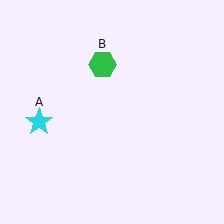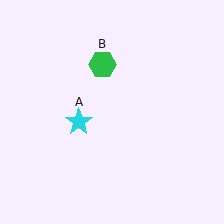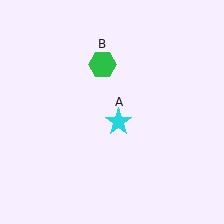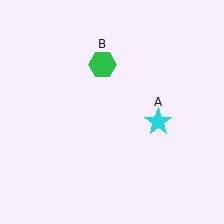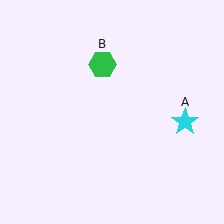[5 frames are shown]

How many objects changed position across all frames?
1 object changed position: cyan star (object A).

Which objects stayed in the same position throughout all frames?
Green hexagon (object B) remained stationary.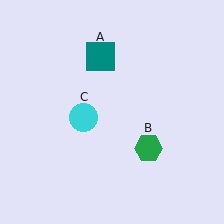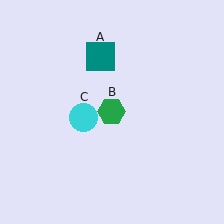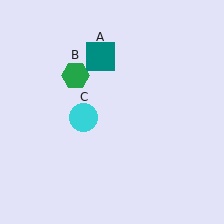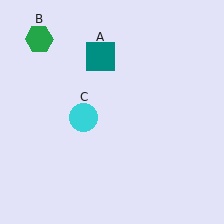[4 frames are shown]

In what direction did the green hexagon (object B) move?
The green hexagon (object B) moved up and to the left.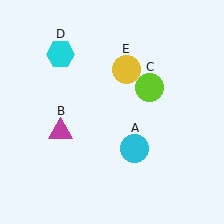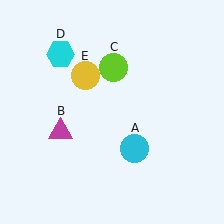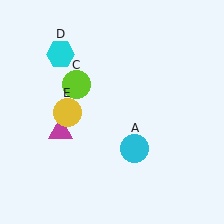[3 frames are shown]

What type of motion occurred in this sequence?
The lime circle (object C), yellow circle (object E) rotated counterclockwise around the center of the scene.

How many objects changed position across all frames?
2 objects changed position: lime circle (object C), yellow circle (object E).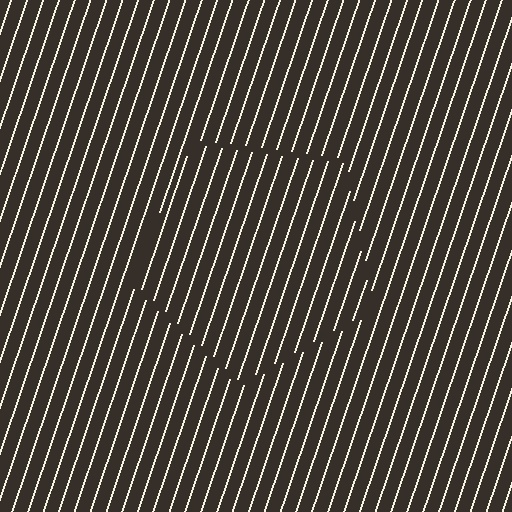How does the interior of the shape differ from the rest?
The interior of the shape contains the same grating, shifted by half a period — the contour is defined by the phase discontinuity where line-ends from the inner and outer gratings abut.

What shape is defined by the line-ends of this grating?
An illusory pentagon. The interior of the shape contains the same grating, shifted by half a period — the contour is defined by the phase discontinuity where line-ends from the inner and outer gratings abut.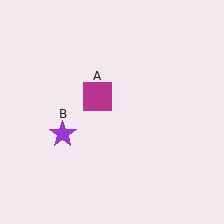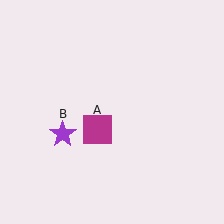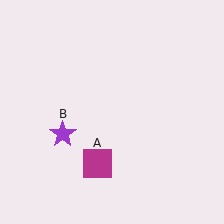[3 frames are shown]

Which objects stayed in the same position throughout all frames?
Purple star (object B) remained stationary.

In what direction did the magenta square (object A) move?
The magenta square (object A) moved down.